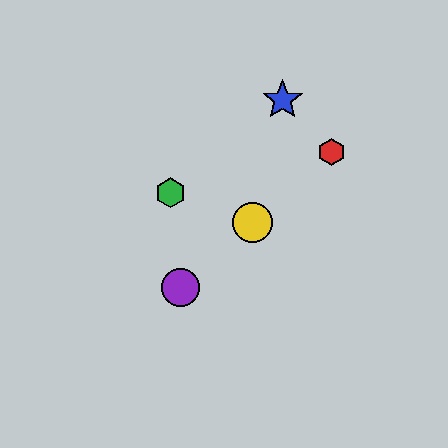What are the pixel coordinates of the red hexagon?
The red hexagon is at (331, 152).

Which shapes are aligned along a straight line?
The red hexagon, the yellow circle, the purple circle are aligned along a straight line.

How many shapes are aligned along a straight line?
3 shapes (the red hexagon, the yellow circle, the purple circle) are aligned along a straight line.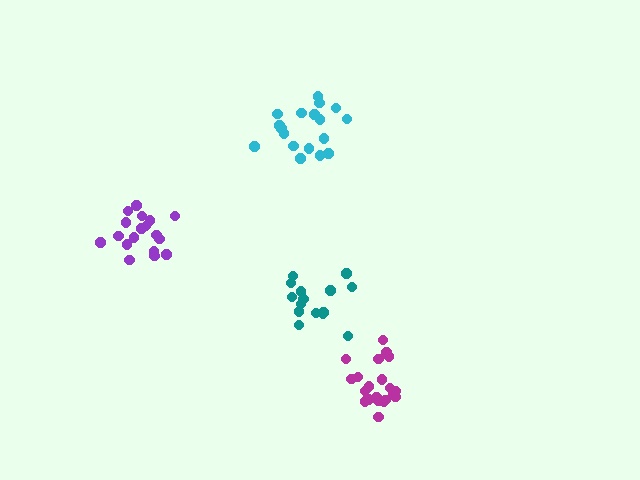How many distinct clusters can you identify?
There are 4 distinct clusters.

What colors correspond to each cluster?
The clusters are colored: teal, cyan, purple, magenta.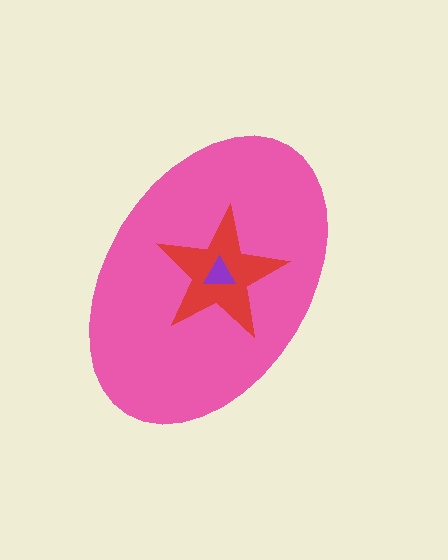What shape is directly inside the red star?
The purple triangle.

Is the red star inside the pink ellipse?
Yes.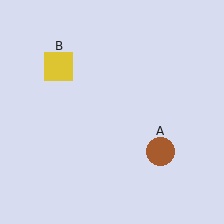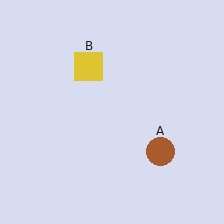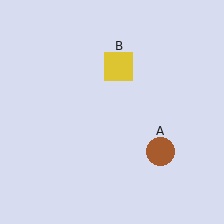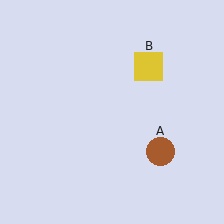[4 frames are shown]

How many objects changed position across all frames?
1 object changed position: yellow square (object B).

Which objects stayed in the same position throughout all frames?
Brown circle (object A) remained stationary.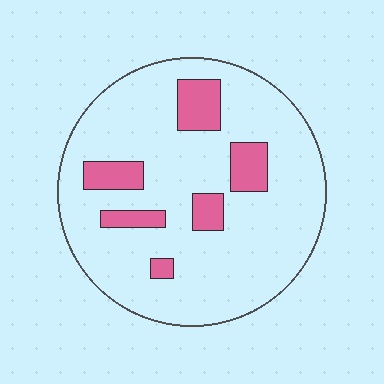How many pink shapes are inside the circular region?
6.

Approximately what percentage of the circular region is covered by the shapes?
Approximately 15%.